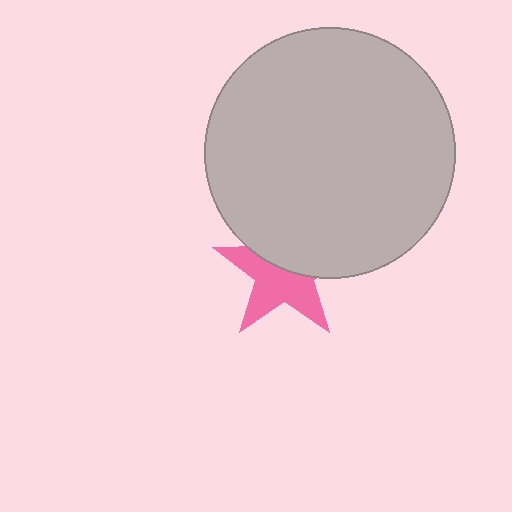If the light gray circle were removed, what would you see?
You would see the complete pink star.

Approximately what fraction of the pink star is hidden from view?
Roughly 45% of the pink star is hidden behind the light gray circle.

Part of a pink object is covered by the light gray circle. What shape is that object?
It is a star.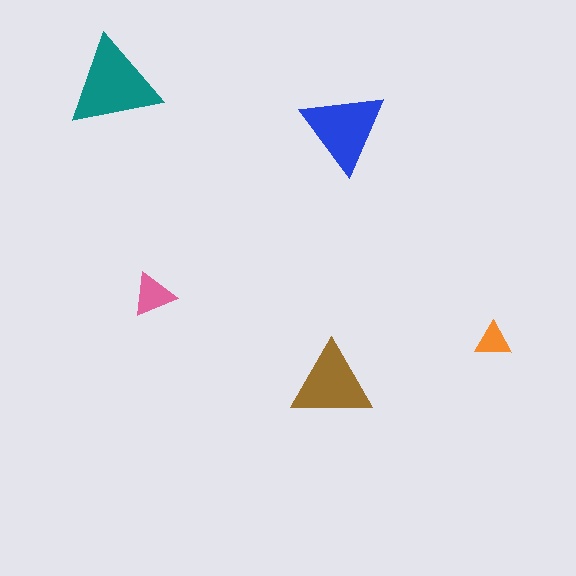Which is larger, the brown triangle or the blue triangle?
The blue one.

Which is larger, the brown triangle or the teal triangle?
The teal one.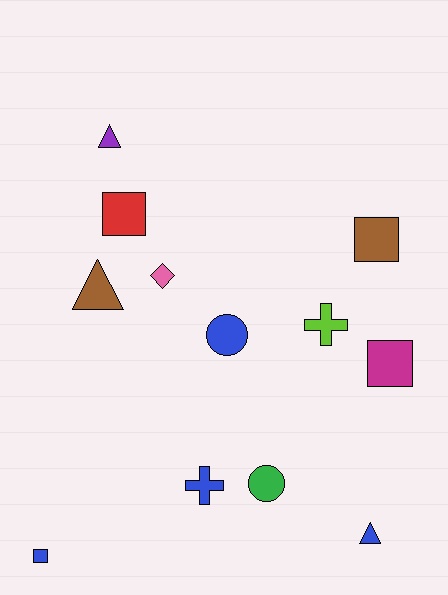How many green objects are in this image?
There is 1 green object.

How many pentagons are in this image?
There are no pentagons.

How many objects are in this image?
There are 12 objects.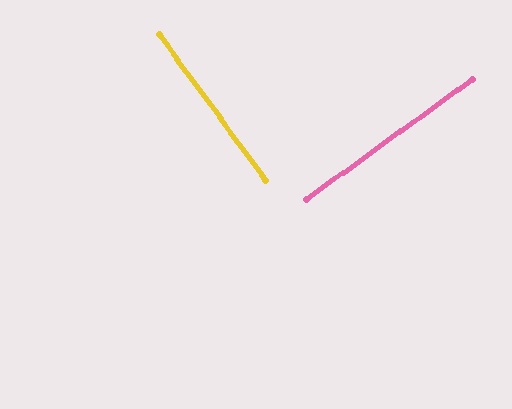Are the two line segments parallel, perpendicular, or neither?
Perpendicular — they meet at approximately 90°.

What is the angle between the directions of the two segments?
Approximately 90 degrees.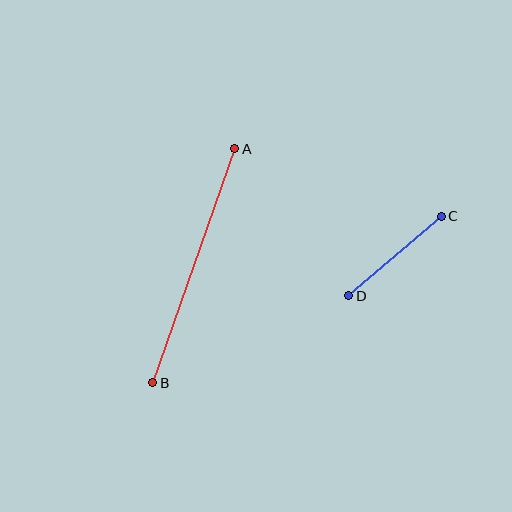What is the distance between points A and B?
The distance is approximately 248 pixels.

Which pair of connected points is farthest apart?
Points A and B are farthest apart.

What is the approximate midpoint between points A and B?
The midpoint is at approximately (194, 266) pixels.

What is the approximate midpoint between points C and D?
The midpoint is at approximately (395, 256) pixels.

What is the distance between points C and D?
The distance is approximately 122 pixels.